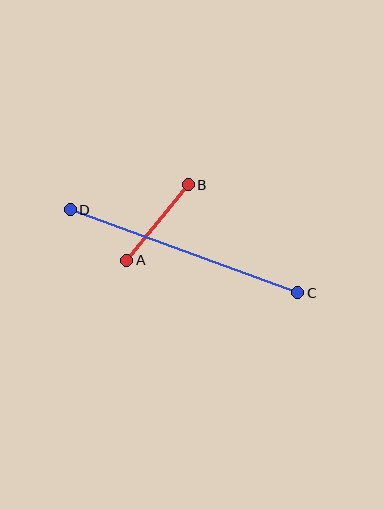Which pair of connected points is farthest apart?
Points C and D are farthest apart.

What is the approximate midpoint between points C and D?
The midpoint is at approximately (184, 251) pixels.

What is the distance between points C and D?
The distance is approximately 242 pixels.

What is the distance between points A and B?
The distance is approximately 98 pixels.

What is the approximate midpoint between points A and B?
The midpoint is at approximately (158, 222) pixels.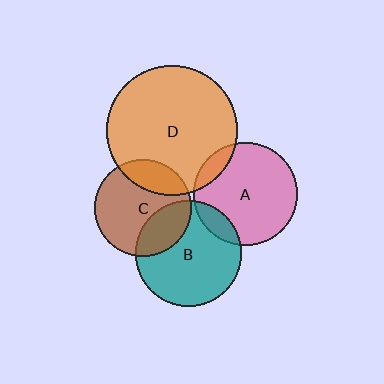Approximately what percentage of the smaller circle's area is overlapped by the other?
Approximately 20%.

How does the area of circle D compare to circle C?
Approximately 1.8 times.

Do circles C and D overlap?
Yes.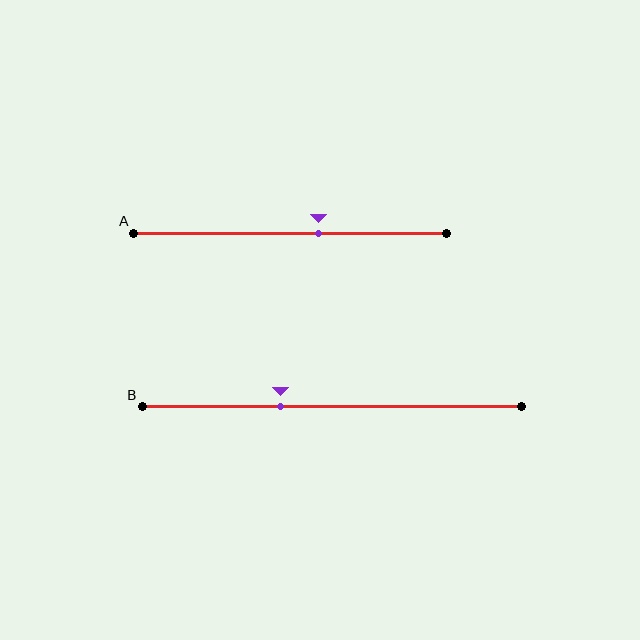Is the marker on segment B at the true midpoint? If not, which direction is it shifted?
No, the marker on segment B is shifted to the left by about 14% of the segment length.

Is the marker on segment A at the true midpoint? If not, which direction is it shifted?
No, the marker on segment A is shifted to the right by about 9% of the segment length.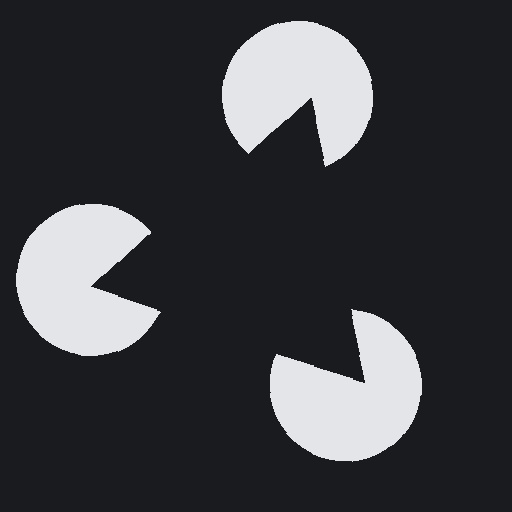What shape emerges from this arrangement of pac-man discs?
An illusory triangle — its edges are inferred from the aligned wedge cuts in the pac-man discs, not physically drawn.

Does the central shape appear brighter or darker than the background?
It typically appears slightly darker than the background, even though no actual brightness change is drawn.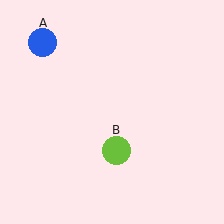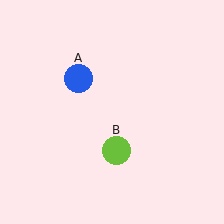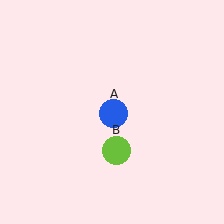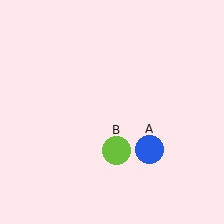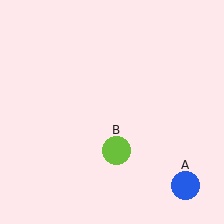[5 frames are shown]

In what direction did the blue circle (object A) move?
The blue circle (object A) moved down and to the right.